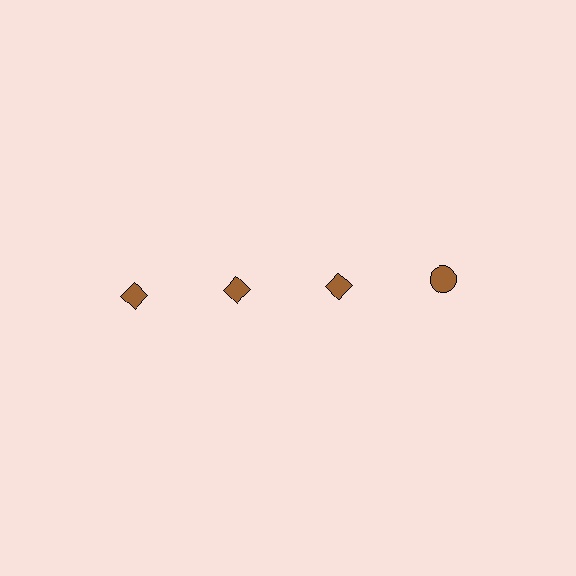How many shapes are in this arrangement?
There are 4 shapes arranged in a grid pattern.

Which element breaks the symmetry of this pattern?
The brown circle in the top row, second from right column breaks the symmetry. All other shapes are brown diamonds.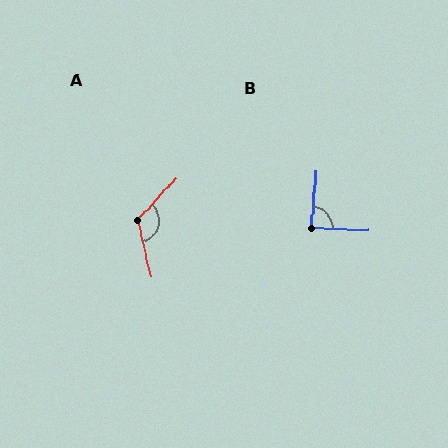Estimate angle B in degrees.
Approximately 87 degrees.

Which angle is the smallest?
B, at approximately 87 degrees.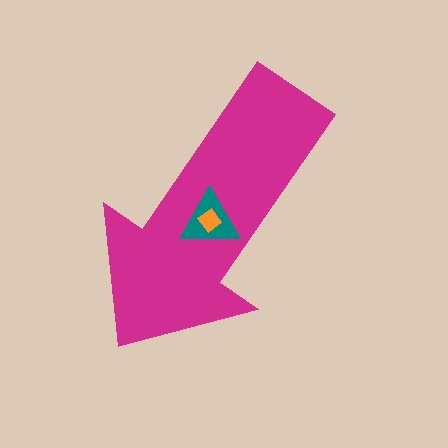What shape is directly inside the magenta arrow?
The teal triangle.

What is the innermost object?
The orange diamond.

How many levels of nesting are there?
3.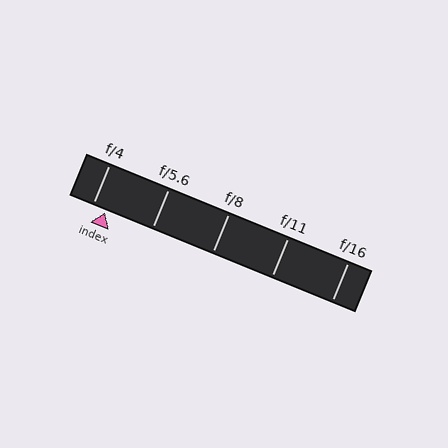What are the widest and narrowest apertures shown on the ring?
The widest aperture shown is f/4 and the narrowest is f/16.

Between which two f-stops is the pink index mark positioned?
The index mark is between f/4 and f/5.6.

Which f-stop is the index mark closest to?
The index mark is closest to f/4.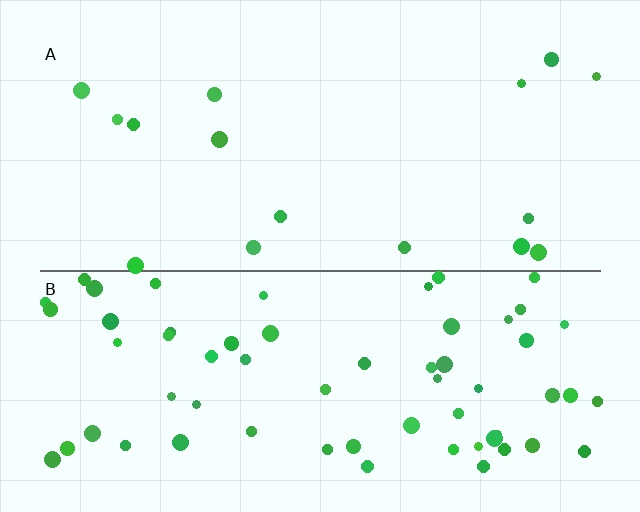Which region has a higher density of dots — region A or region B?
B (the bottom).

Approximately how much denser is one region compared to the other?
Approximately 4.0× — region B over region A.